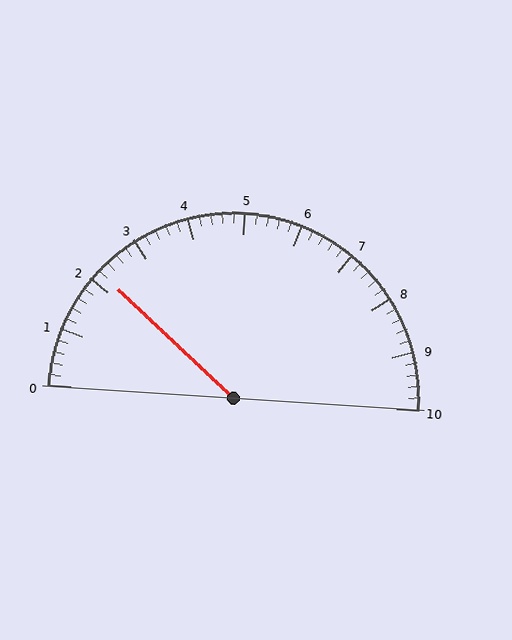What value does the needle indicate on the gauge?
The needle indicates approximately 2.2.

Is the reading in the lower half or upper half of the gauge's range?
The reading is in the lower half of the range (0 to 10).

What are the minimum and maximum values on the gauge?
The gauge ranges from 0 to 10.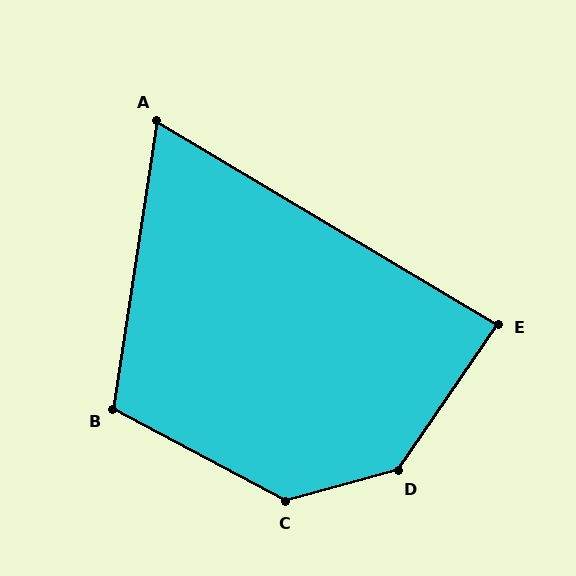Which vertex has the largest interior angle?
D, at approximately 140 degrees.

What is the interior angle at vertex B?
Approximately 109 degrees (obtuse).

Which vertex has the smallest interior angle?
A, at approximately 68 degrees.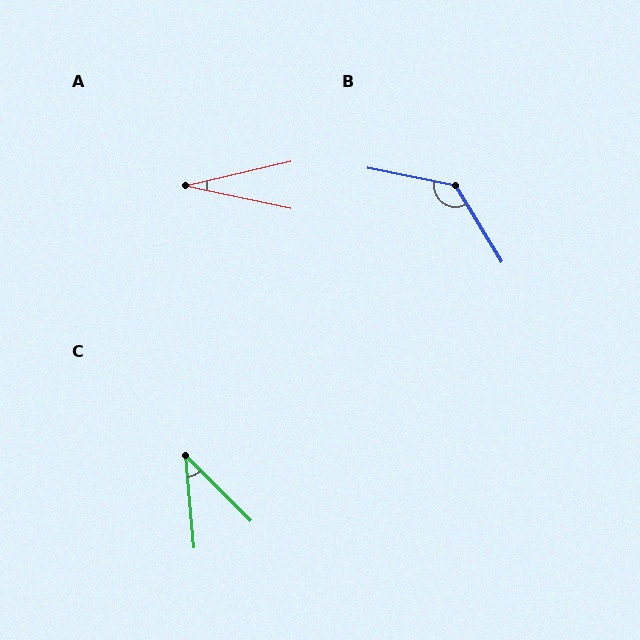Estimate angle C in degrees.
Approximately 40 degrees.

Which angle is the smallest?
A, at approximately 25 degrees.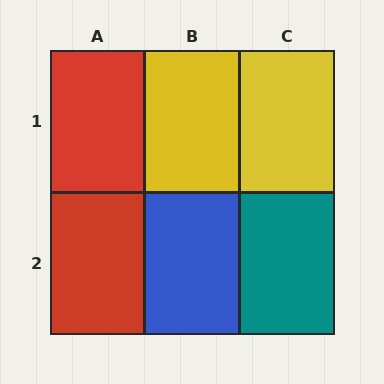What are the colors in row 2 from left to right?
Red, blue, teal.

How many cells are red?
2 cells are red.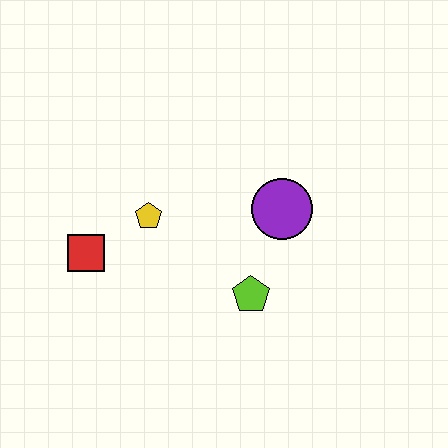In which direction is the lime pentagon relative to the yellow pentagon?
The lime pentagon is to the right of the yellow pentagon.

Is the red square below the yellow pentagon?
Yes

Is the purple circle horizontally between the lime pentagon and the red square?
No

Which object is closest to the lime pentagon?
The purple circle is closest to the lime pentagon.